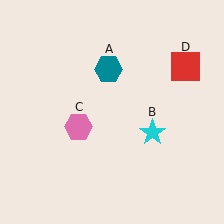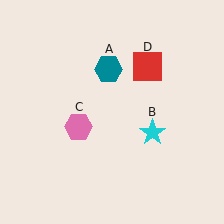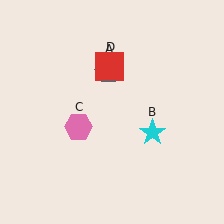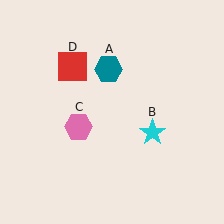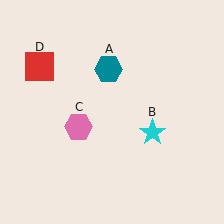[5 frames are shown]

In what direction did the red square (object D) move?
The red square (object D) moved left.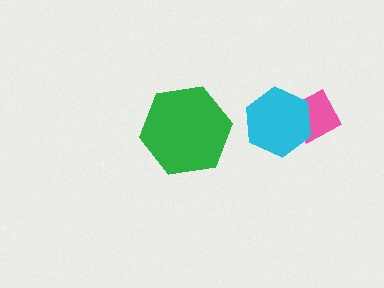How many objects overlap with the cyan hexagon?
1 object overlaps with the cyan hexagon.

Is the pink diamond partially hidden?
Yes, it is partially covered by another shape.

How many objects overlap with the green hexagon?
0 objects overlap with the green hexagon.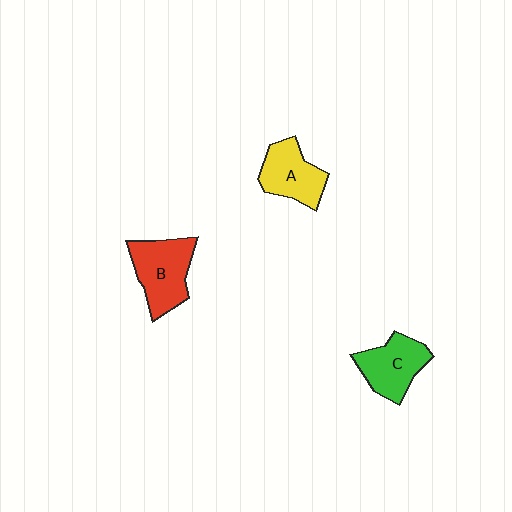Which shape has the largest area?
Shape B (red).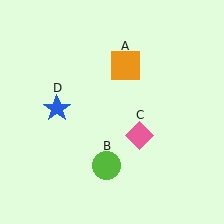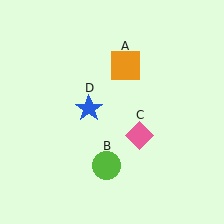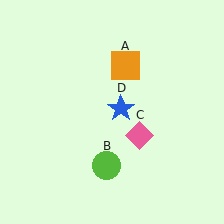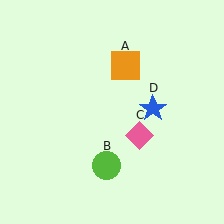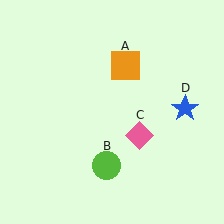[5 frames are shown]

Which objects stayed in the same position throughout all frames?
Orange square (object A) and lime circle (object B) and pink diamond (object C) remained stationary.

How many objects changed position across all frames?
1 object changed position: blue star (object D).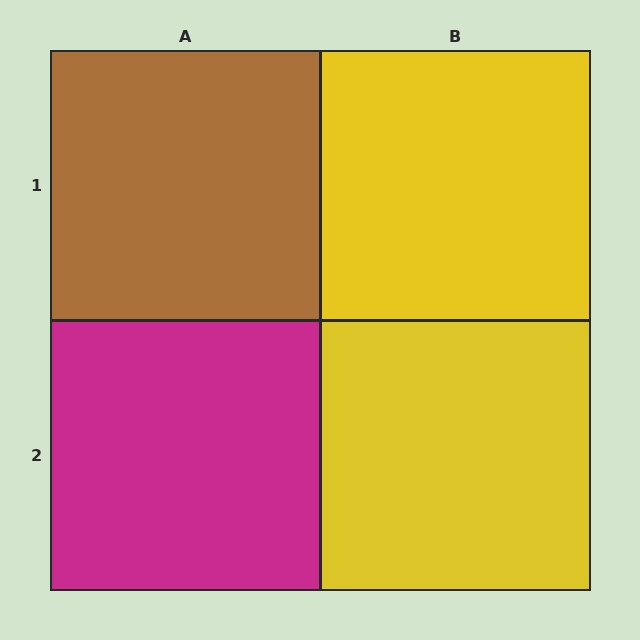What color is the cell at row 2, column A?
Magenta.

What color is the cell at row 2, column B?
Yellow.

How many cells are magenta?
1 cell is magenta.